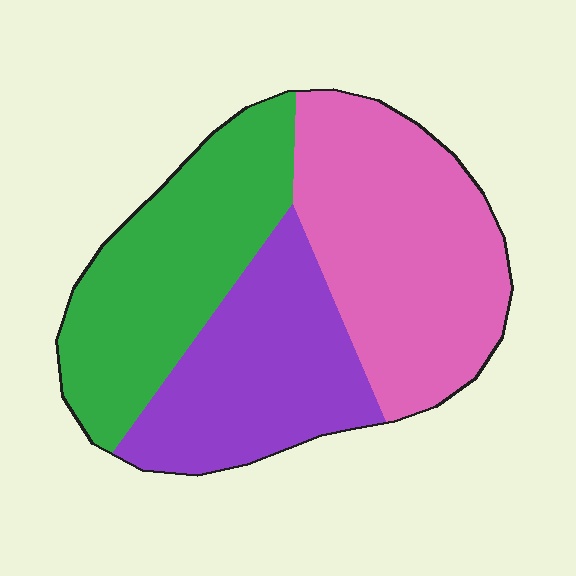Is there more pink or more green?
Pink.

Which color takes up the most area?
Pink, at roughly 40%.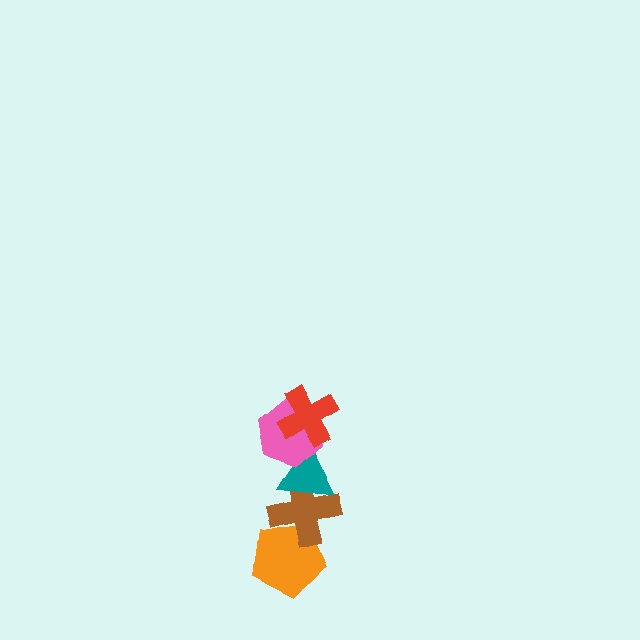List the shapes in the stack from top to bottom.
From top to bottom: the red cross, the pink hexagon, the teal triangle, the brown cross, the orange pentagon.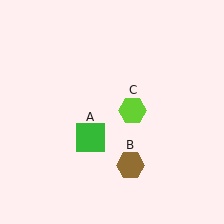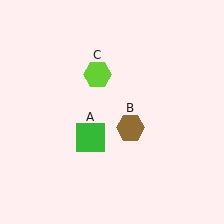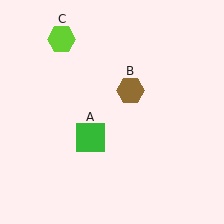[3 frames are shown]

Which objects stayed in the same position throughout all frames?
Green square (object A) remained stationary.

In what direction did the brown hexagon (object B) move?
The brown hexagon (object B) moved up.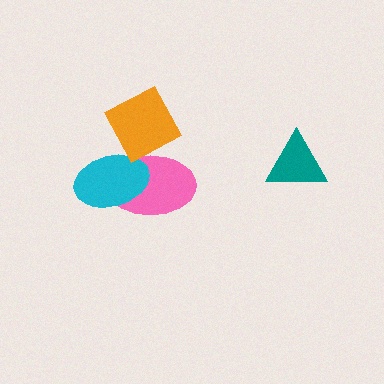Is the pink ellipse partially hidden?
Yes, it is partially covered by another shape.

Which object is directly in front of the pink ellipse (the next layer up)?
The cyan ellipse is directly in front of the pink ellipse.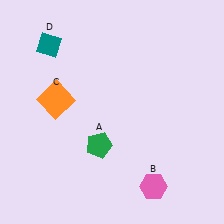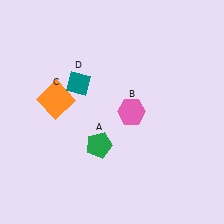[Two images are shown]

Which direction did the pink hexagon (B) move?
The pink hexagon (B) moved up.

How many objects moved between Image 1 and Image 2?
2 objects moved between the two images.